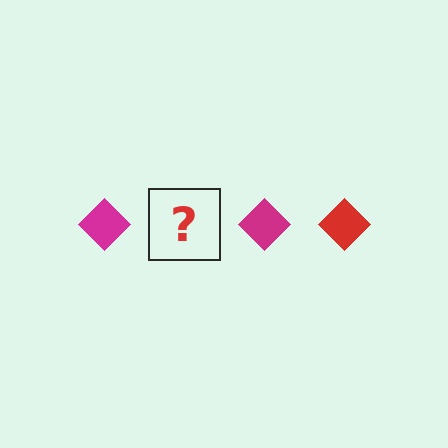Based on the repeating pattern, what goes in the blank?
The blank should be a red diamond.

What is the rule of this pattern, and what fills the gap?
The rule is that the pattern cycles through magenta, red diamonds. The gap should be filled with a red diamond.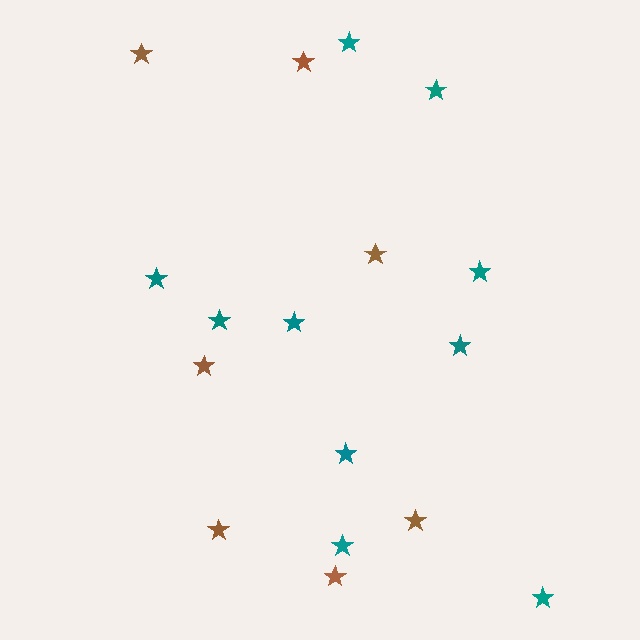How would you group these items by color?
There are 2 groups: one group of brown stars (7) and one group of teal stars (10).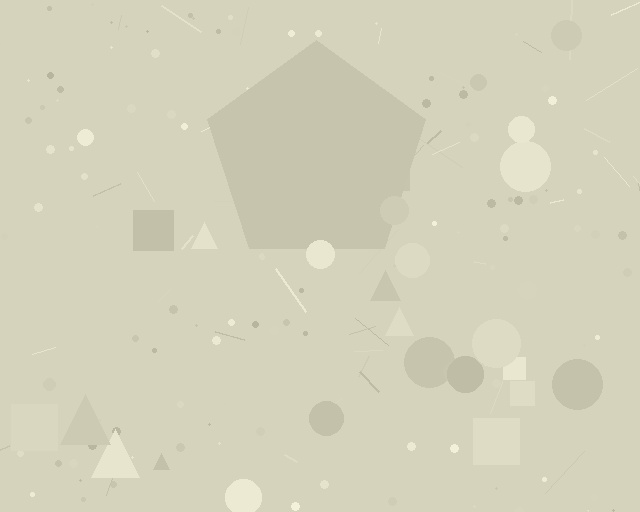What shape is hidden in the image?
A pentagon is hidden in the image.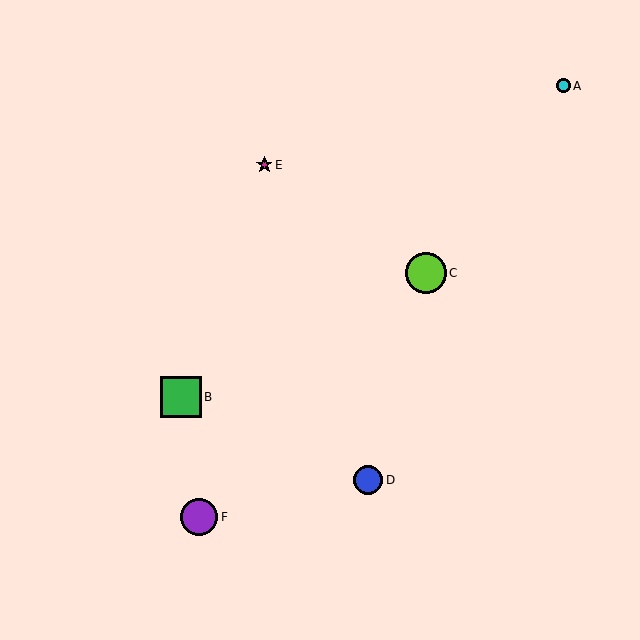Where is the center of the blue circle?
The center of the blue circle is at (368, 480).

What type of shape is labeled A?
Shape A is a cyan circle.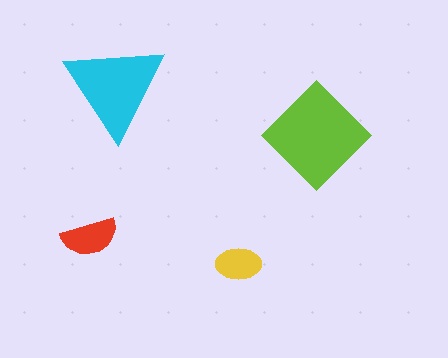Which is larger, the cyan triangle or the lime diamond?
The lime diamond.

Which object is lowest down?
The yellow ellipse is bottommost.